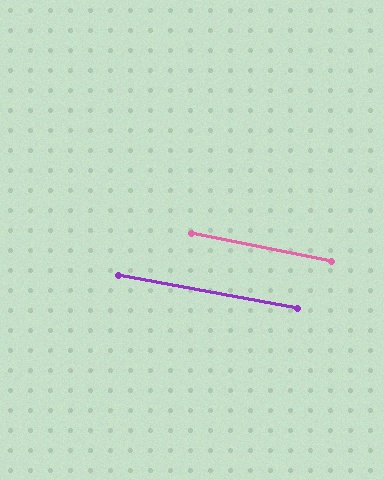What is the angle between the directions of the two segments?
Approximately 1 degree.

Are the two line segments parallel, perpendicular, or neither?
Parallel — their directions differ by only 0.9°.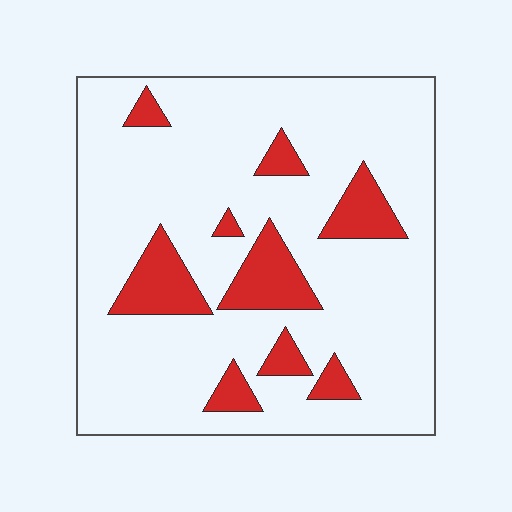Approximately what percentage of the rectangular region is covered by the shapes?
Approximately 15%.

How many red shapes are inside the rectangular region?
9.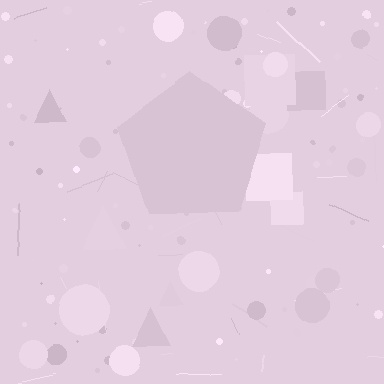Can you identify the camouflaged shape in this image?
The camouflaged shape is a pentagon.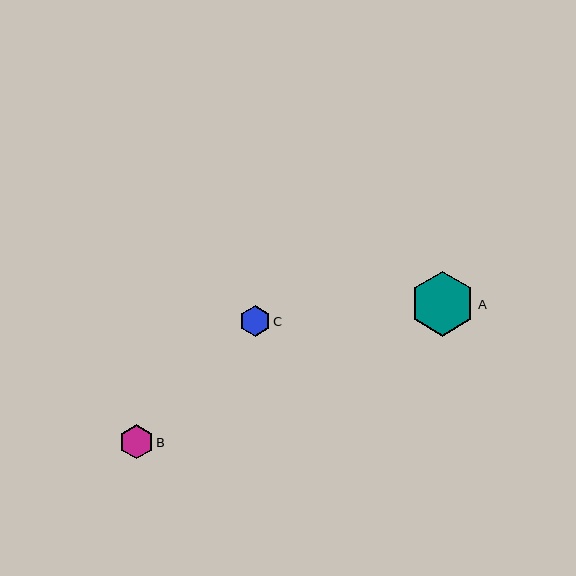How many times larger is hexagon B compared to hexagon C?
Hexagon B is approximately 1.1 times the size of hexagon C.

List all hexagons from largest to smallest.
From largest to smallest: A, B, C.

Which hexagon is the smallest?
Hexagon C is the smallest with a size of approximately 31 pixels.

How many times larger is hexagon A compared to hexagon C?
Hexagon A is approximately 2.1 times the size of hexagon C.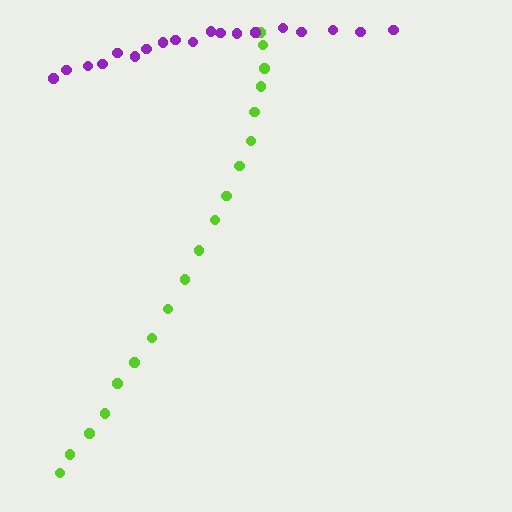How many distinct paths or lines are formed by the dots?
There are 2 distinct paths.